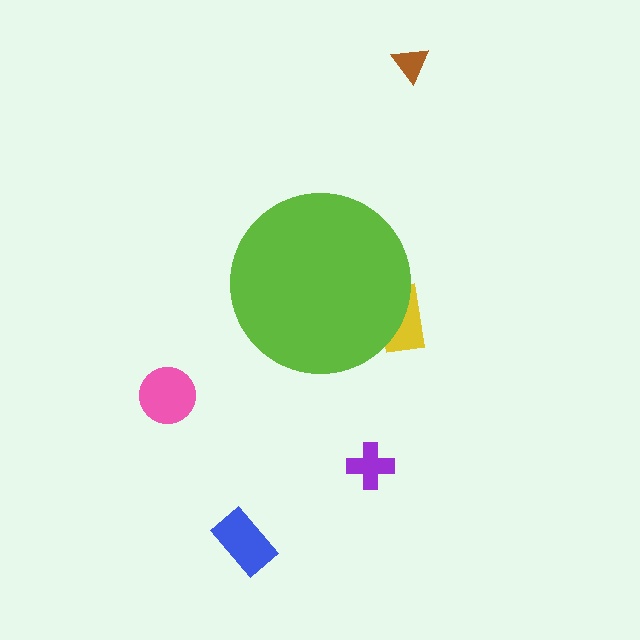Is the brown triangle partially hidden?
No, the brown triangle is fully visible.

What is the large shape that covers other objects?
A lime circle.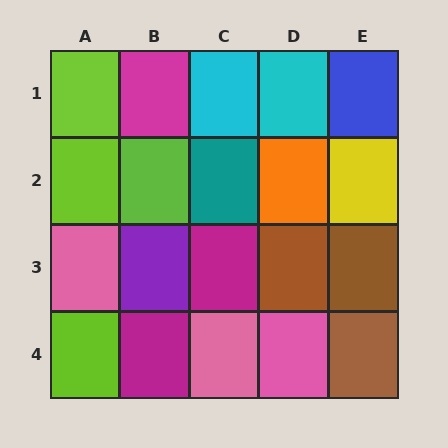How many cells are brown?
3 cells are brown.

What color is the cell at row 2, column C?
Teal.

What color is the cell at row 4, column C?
Pink.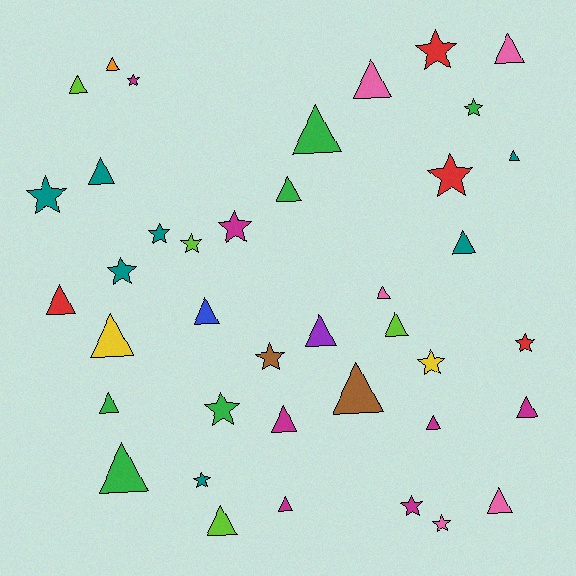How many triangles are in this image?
There are 24 triangles.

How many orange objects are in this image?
There is 1 orange object.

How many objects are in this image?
There are 40 objects.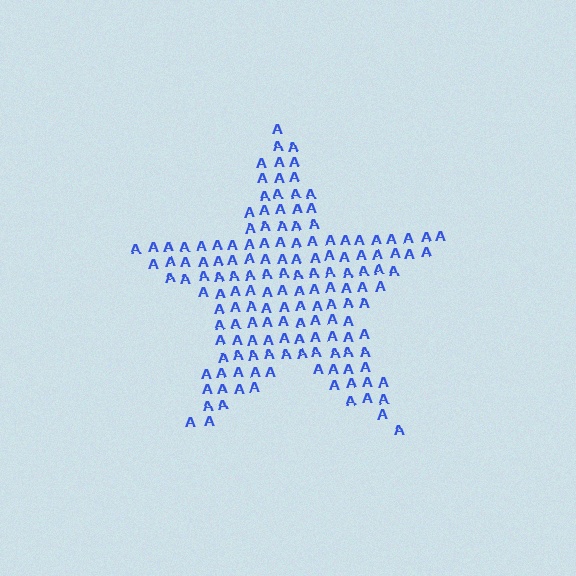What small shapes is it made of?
It is made of small letter A's.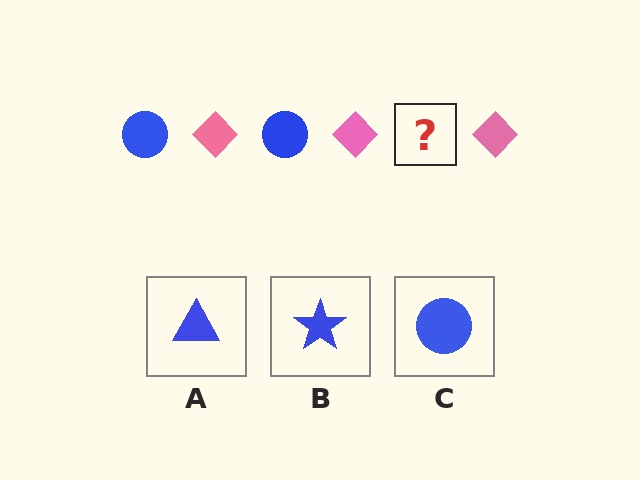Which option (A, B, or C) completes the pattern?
C.